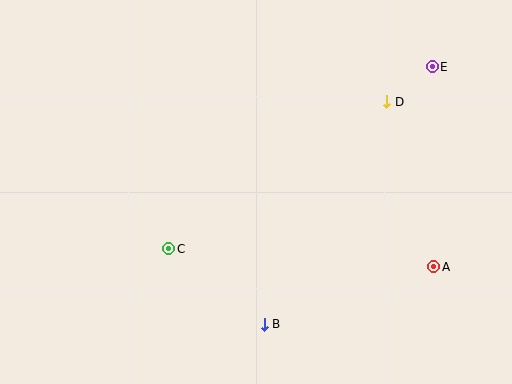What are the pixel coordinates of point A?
Point A is at (434, 267).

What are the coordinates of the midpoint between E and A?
The midpoint between E and A is at (433, 167).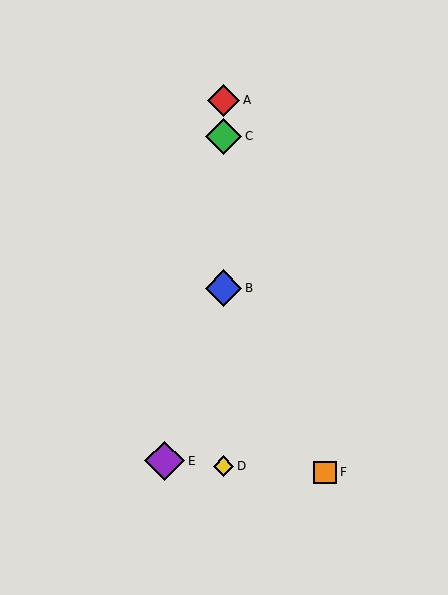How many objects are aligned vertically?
4 objects (A, B, C, D) are aligned vertically.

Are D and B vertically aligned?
Yes, both are at x≈224.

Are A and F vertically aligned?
No, A is at x≈224 and F is at x≈325.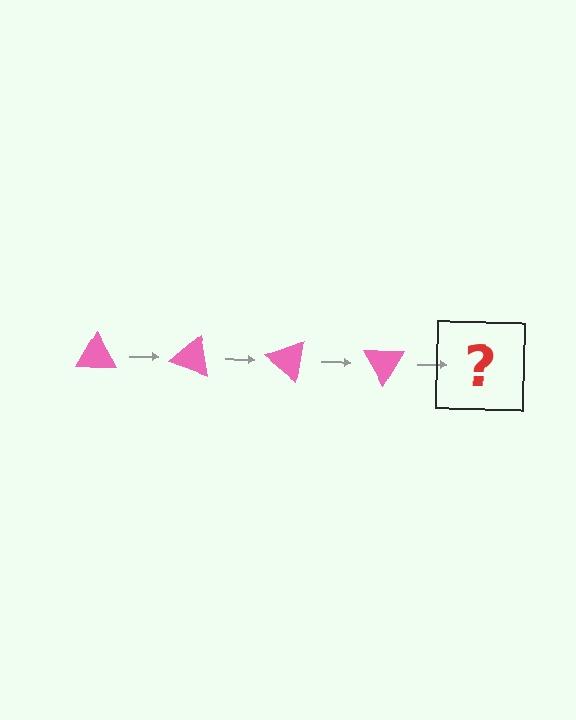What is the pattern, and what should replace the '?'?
The pattern is that the triangle rotates 20 degrees each step. The '?' should be a pink triangle rotated 80 degrees.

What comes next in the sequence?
The next element should be a pink triangle rotated 80 degrees.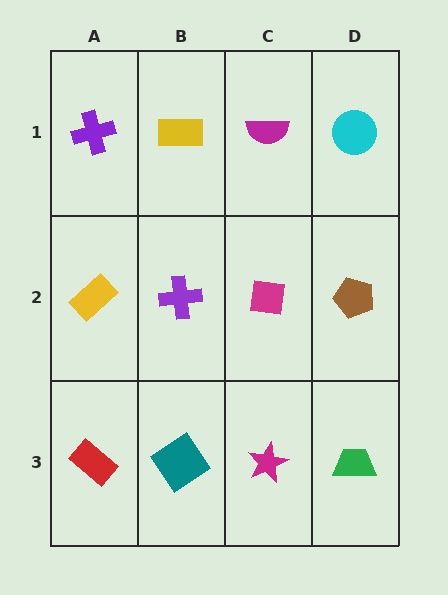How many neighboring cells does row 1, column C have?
3.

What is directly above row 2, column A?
A purple cross.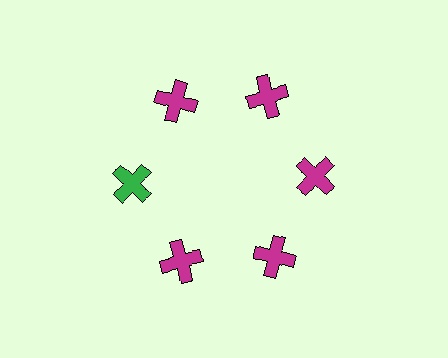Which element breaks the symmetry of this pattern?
The green cross at roughly the 9 o'clock position breaks the symmetry. All other shapes are magenta crosses.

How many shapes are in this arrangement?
There are 6 shapes arranged in a ring pattern.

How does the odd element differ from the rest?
It has a different color: green instead of magenta.